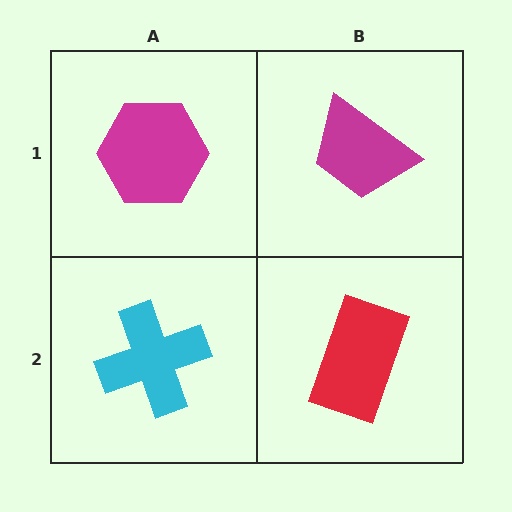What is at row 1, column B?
A magenta trapezoid.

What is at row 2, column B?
A red rectangle.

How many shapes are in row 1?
2 shapes.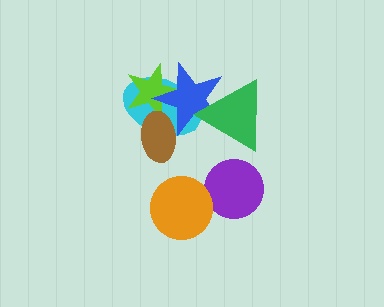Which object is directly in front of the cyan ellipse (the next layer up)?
The lime star is directly in front of the cyan ellipse.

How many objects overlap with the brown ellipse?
3 objects overlap with the brown ellipse.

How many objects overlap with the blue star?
4 objects overlap with the blue star.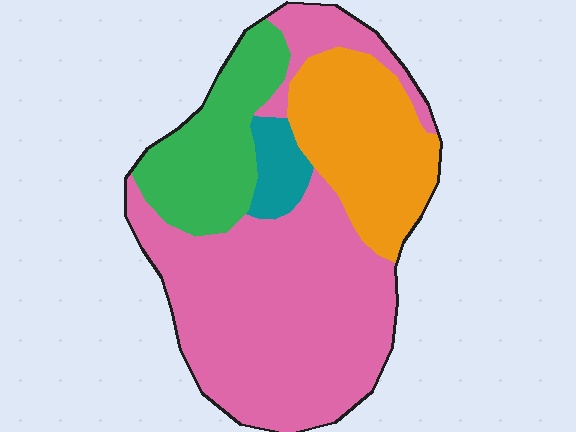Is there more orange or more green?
Orange.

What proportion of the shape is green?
Green takes up between a sixth and a third of the shape.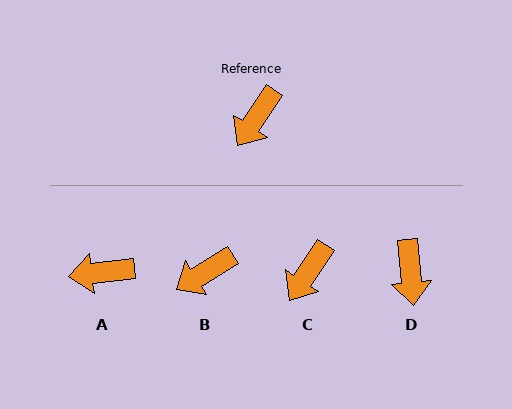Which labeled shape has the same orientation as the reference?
C.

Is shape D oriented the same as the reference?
No, it is off by about 39 degrees.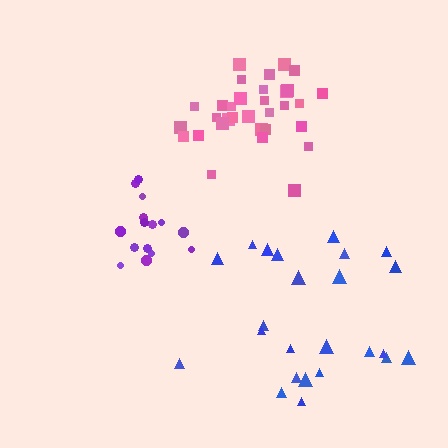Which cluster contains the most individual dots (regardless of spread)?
Pink (34).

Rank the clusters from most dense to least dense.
pink, purple, blue.